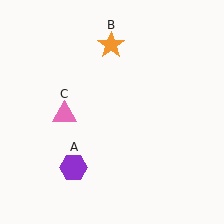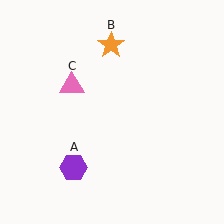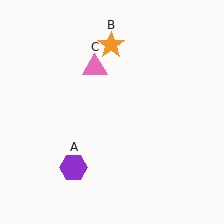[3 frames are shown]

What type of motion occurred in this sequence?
The pink triangle (object C) rotated clockwise around the center of the scene.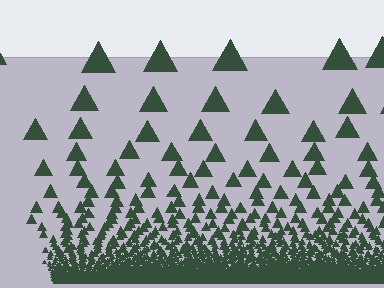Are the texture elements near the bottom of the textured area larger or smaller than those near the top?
Smaller. The gradient is inverted — elements near the bottom are smaller and denser.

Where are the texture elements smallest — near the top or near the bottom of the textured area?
Near the bottom.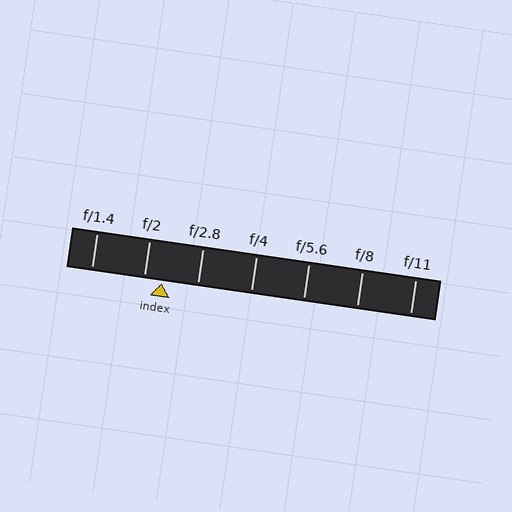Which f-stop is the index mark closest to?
The index mark is closest to f/2.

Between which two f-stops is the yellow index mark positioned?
The index mark is between f/2 and f/2.8.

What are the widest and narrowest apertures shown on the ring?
The widest aperture shown is f/1.4 and the narrowest is f/11.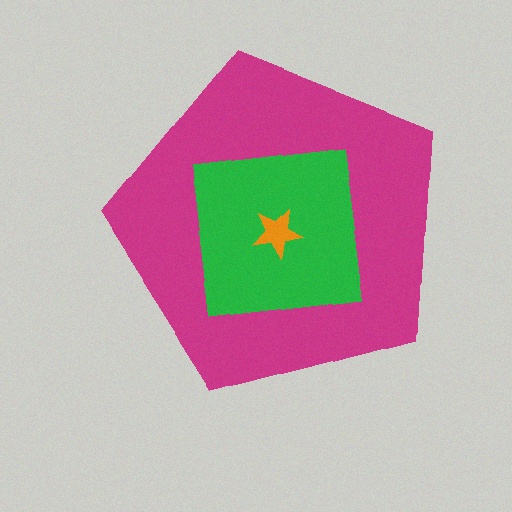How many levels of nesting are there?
3.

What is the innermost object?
The orange star.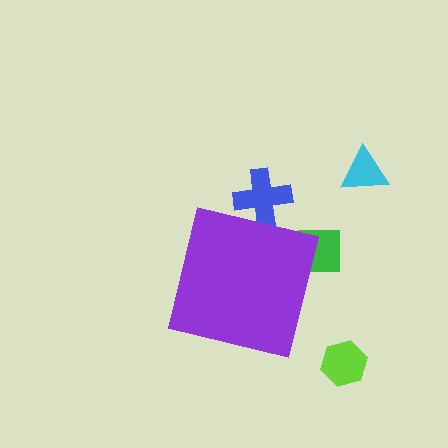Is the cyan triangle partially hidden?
No, the cyan triangle is fully visible.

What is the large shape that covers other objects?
A purple square.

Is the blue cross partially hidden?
Yes, the blue cross is partially hidden behind the purple square.